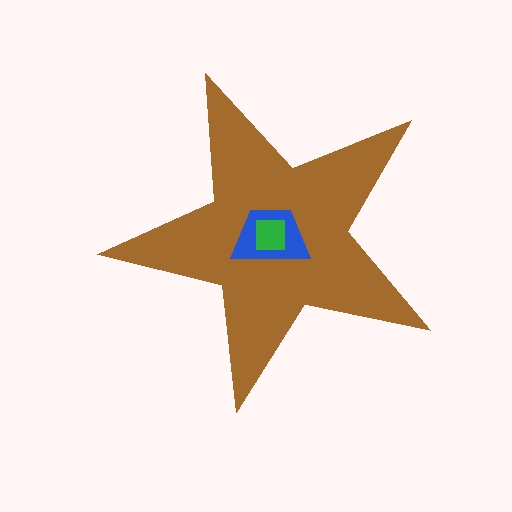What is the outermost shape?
The brown star.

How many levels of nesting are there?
3.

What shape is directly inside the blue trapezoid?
The green square.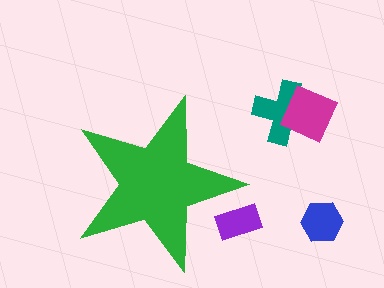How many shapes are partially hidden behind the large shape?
1 shape is partially hidden.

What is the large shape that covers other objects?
A green star.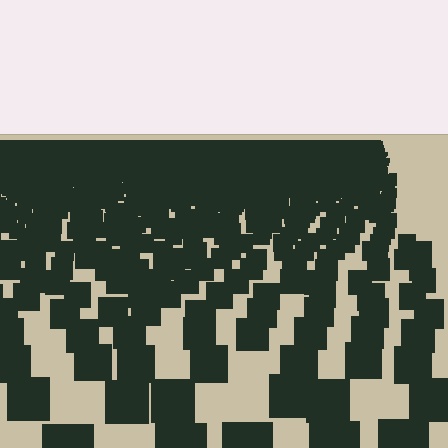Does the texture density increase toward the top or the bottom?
Density increases toward the top.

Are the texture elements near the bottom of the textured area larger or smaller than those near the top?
Larger. Near the bottom, elements are closer to the viewer and appear at a bigger on-screen size.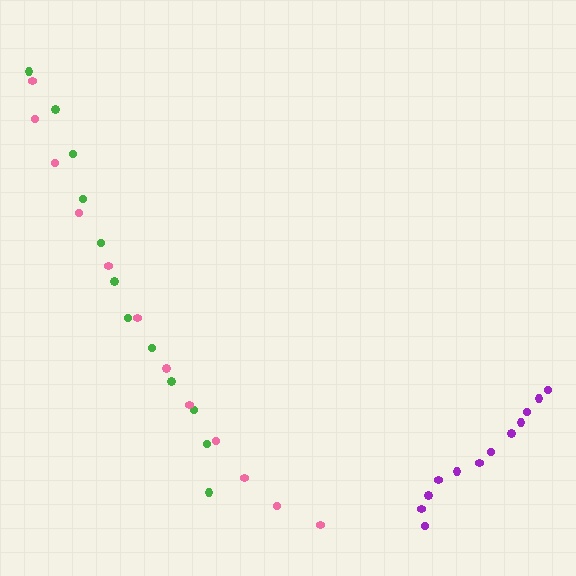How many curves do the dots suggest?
There are 3 distinct paths.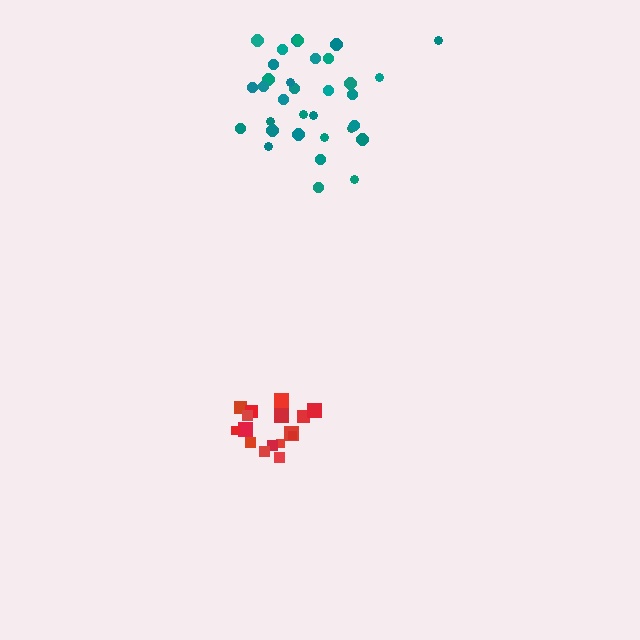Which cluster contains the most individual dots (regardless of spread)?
Teal (33).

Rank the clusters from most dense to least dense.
red, teal.